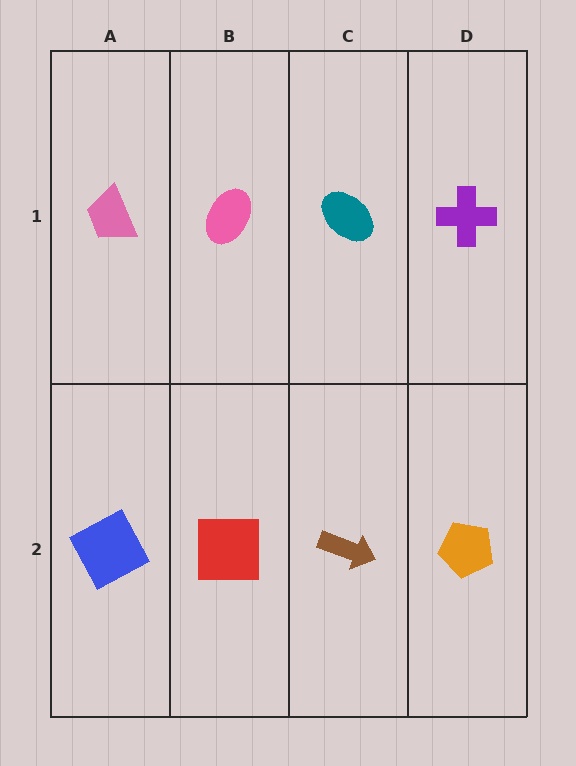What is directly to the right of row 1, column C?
A purple cross.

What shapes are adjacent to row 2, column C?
A teal ellipse (row 1, column C), a red square (row 2, column B), an orange pentagon (row 2, column D).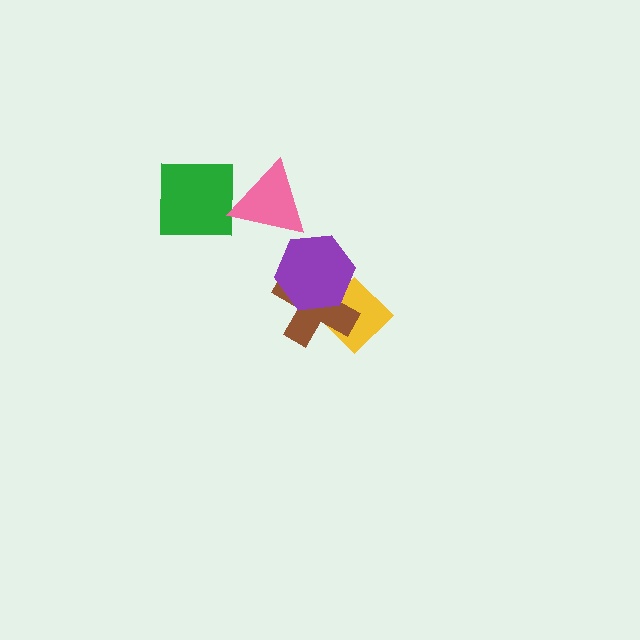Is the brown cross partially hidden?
Yes, it is partially covered by another shape.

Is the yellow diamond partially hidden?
Yes, it is partially covered by another shape.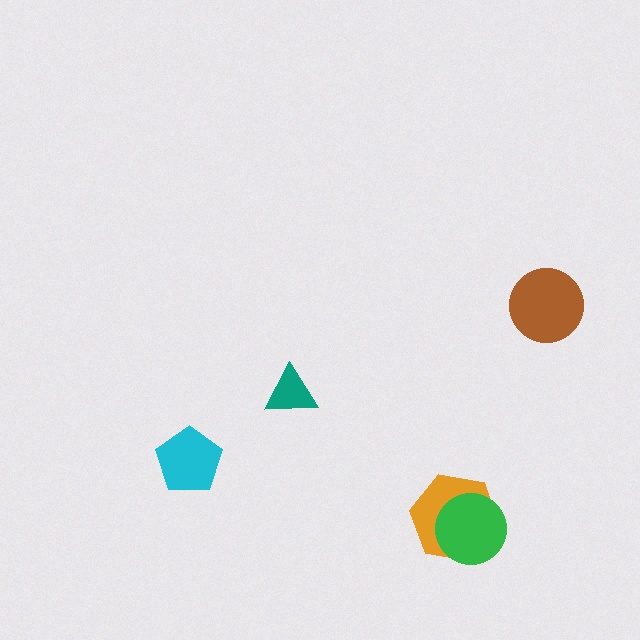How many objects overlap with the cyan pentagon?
0 objects overlap with the cyan pentagon.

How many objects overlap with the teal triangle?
0 objects overlap with the teal triangle.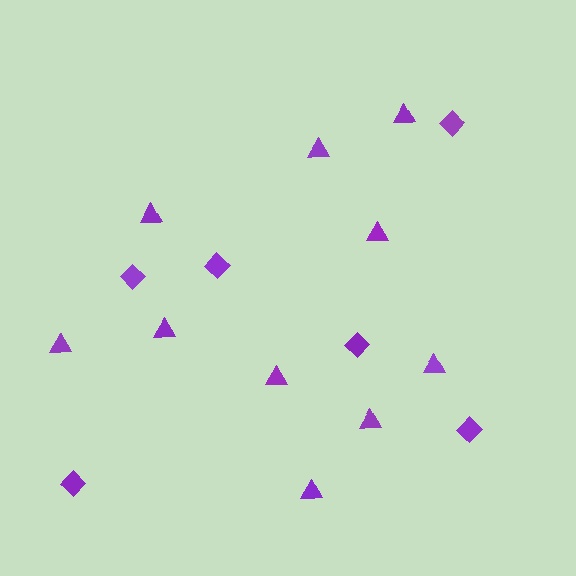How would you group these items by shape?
There are 2 groups: one group of diamonds (6) and one group of triangles (10).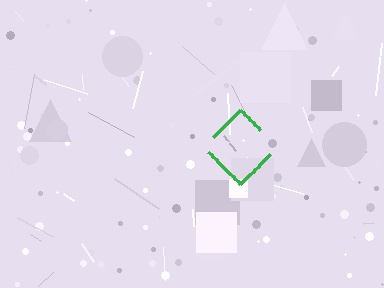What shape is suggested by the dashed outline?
The dashed outline suggests a diamond.